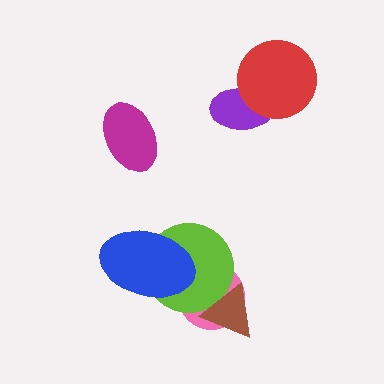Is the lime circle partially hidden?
Yes, it is partially covered by another shape.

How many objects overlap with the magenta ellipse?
0 objects overlap with the magenta ellipse.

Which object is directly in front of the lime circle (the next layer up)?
The brown triangle is directly in front of the lime circle.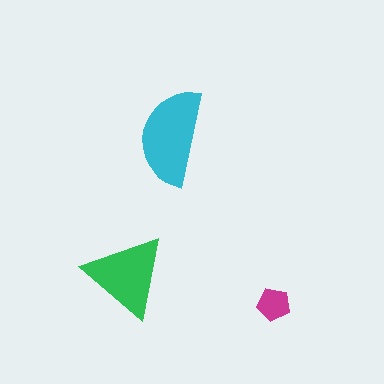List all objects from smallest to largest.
The magenta pentagon, the green triangle, the cyan semicircle.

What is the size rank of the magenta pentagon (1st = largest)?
3rd.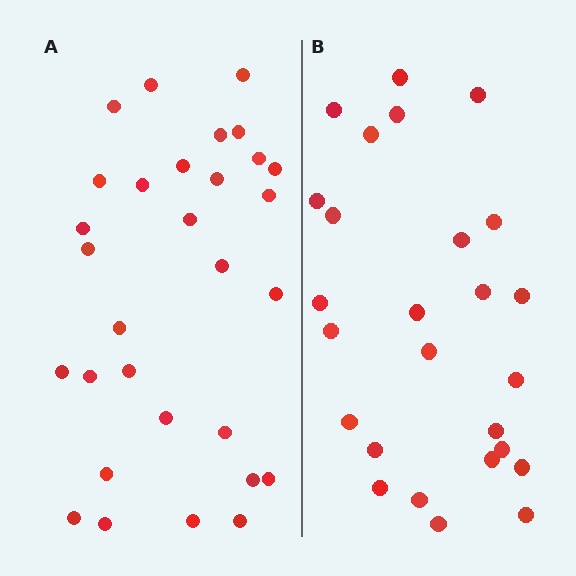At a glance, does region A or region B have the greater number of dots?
Region A (the left region) has more dots.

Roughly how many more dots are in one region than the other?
Region A has about 4 more dots than region B.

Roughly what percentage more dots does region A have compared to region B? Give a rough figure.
About 15% more.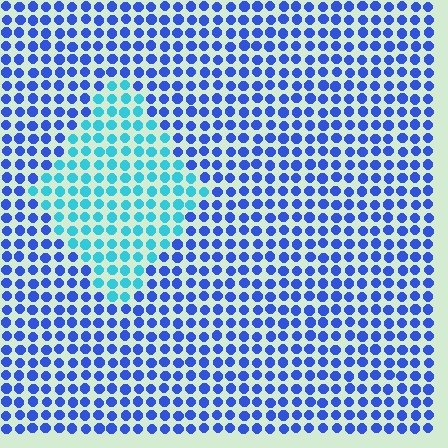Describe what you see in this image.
The image is filled with small blue elements in a uniform arrangement. A diamond-shaped region is visible where the elements are tinted to a slightly different hue, forming a subtle color boundary.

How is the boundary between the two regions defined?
The boundary is defined purely by a slight shift in hue (about 42 degrees). Spacing, size, and orientation are identical on both sides.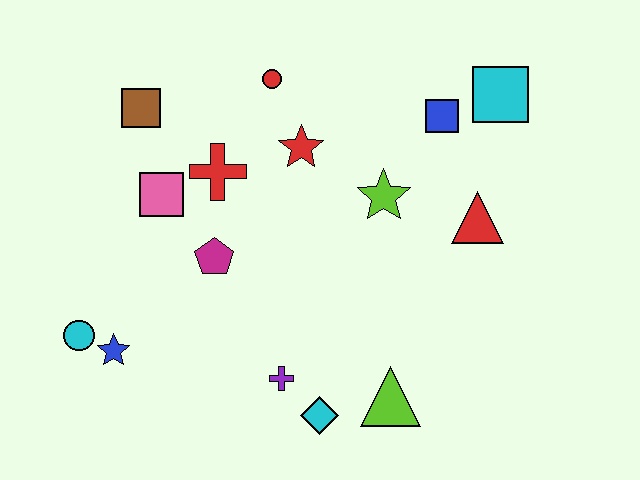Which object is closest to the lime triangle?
The cyan diamond is closest to the lime triangle.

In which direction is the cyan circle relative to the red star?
The cyan circle is to the left of the red star.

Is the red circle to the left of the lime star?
Yes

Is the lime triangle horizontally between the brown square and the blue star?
No